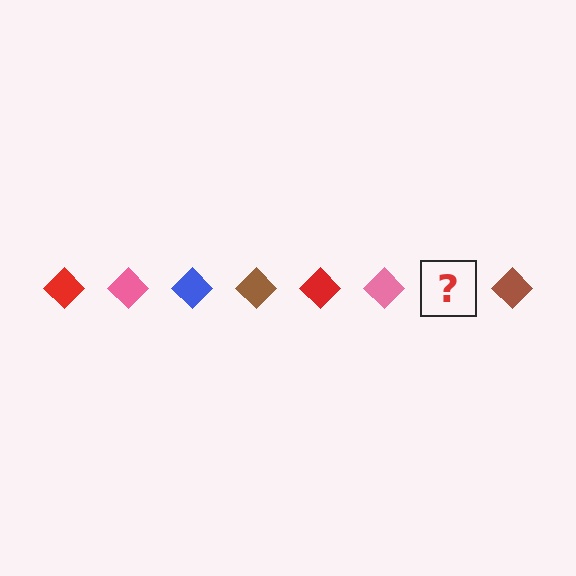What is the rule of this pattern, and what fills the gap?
The rule is that the pattern cycles through red, pink, blue, brown diamonds. The gap should be filled with a blue diamond.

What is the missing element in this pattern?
The missing element is a blue diamond.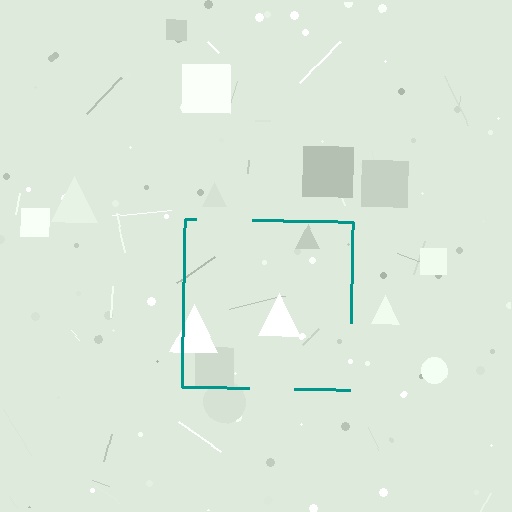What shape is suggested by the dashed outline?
The dashed outline suggests a square.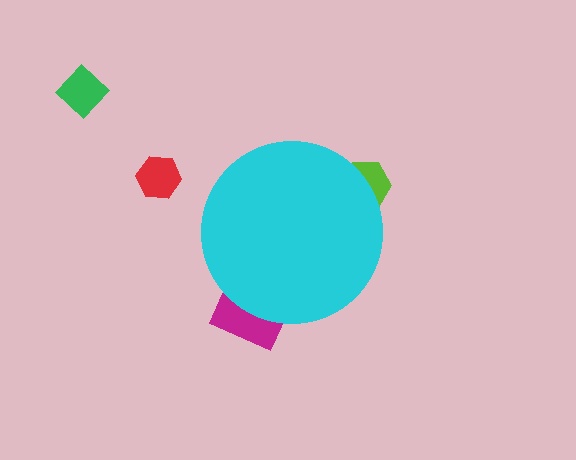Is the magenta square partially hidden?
Yes, the magenta square is partially hidden behind the cyan circle.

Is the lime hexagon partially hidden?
Yes, the lime hexagon is partially hidden behind the cyan circle.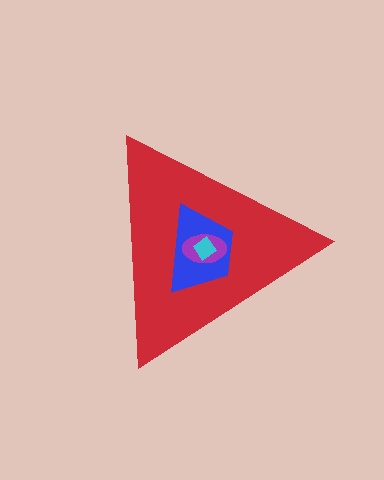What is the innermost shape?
The cyan diamond.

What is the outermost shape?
The red triangle.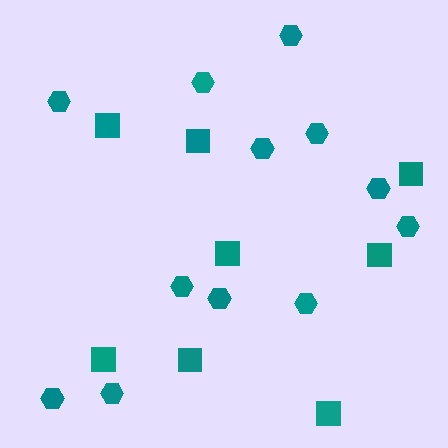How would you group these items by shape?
There are 2 groups: one group of hexagons (12) and one group of squares (8).